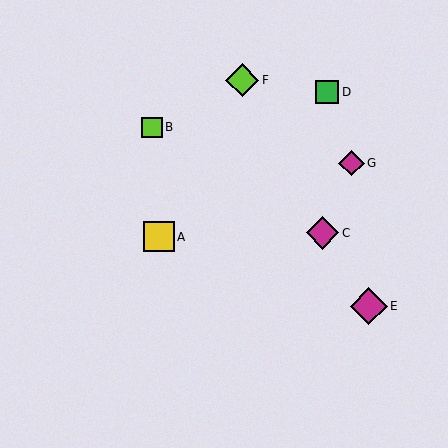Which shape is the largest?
The magenta diamond (labeled E) is the largest.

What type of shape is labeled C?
Shape C is a magenta diamond.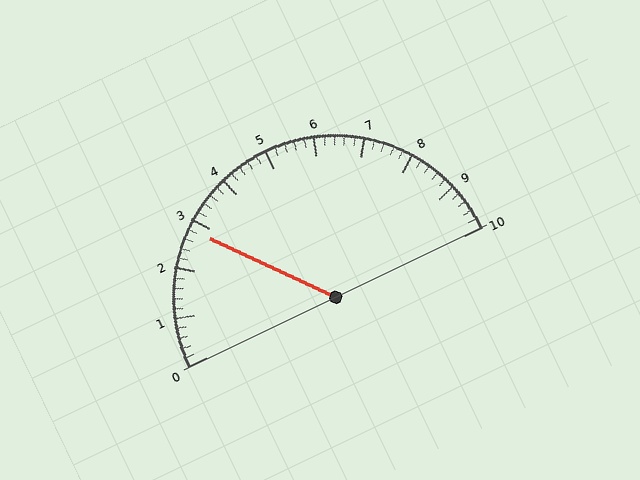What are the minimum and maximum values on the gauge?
The gauge ranges from 0 to 10.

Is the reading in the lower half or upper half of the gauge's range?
The reading is in the lower half of the range (0 to 10).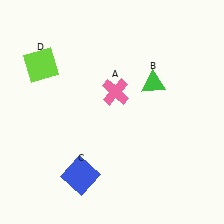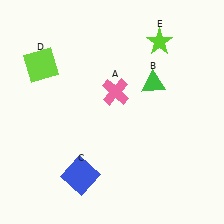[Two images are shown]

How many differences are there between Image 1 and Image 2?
There is 1 difference between the two images.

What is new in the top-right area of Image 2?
A lime star (E) was added in the top-right area of Image 2.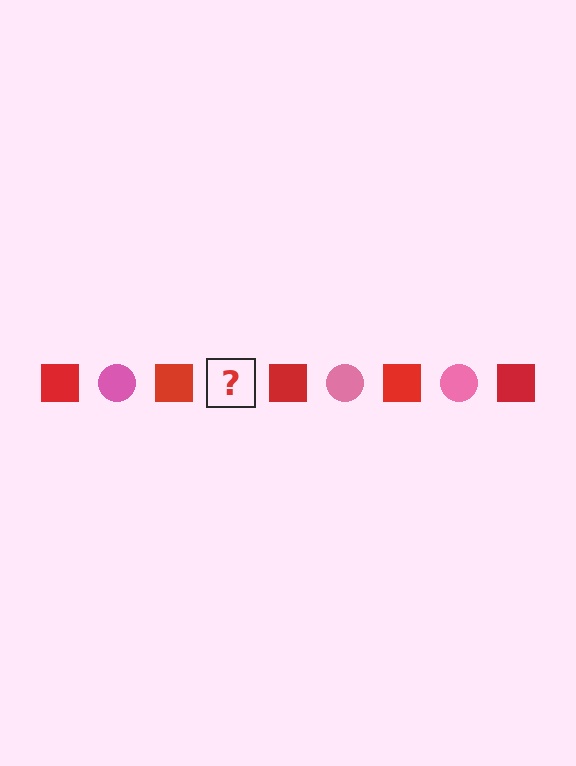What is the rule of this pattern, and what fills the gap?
The rule is that the pattern alternates between red square and pink circle. The gap should be filled with a pink circle.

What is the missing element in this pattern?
The missing element is a pink circle.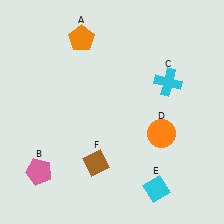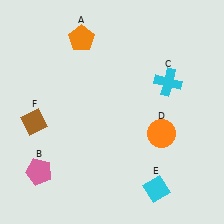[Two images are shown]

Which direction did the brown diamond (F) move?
The brown diamond (F) moved left.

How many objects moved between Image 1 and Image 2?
1 object moved between the two images.